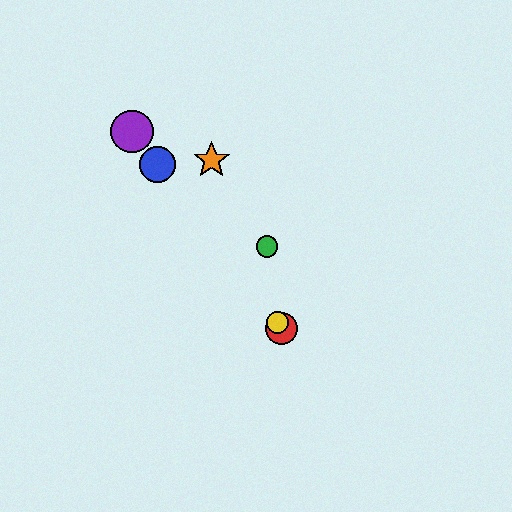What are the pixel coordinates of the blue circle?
The blue circle is at (157, 164).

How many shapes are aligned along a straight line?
4 shapes (the red circle, the blue circle, the yellow circle, the purple circle) are aligned along a straight line.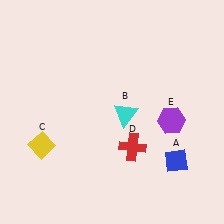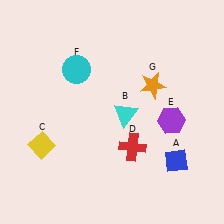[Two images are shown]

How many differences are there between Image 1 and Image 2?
There are 2 differences between the two images.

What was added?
A cyan circle (F), an orange star (G) were added in Image 2.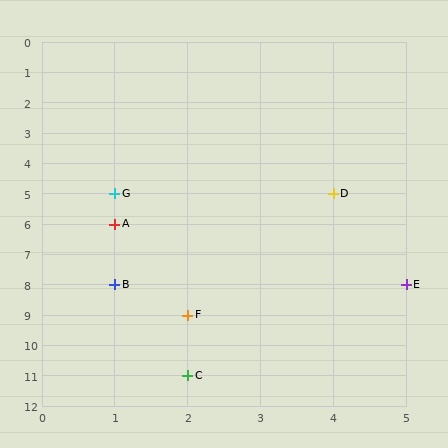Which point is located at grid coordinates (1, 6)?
Point A is at (1, 6).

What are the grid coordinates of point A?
Point A is at grid coordinates (1, 6).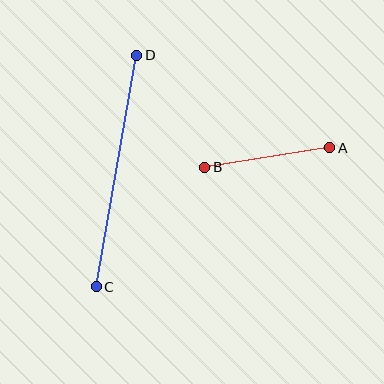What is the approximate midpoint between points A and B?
The midpoint is at approximately (267, 157) pixels.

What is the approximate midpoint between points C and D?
The midpoint is at approximately (117, 171) pixels.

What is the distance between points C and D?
The distance is approximately 235 pixels.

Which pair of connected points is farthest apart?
Points C and D are farthest apart.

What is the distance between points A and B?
The distance is approximately 127 pixels.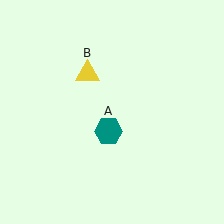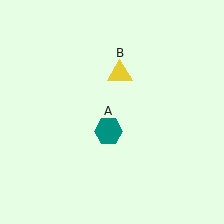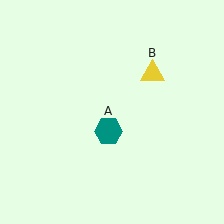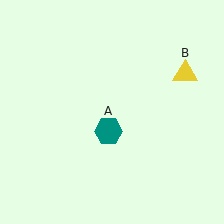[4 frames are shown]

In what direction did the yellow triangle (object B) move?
The yellow triangle (object B) moved right.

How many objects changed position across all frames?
1 object changed position: yellow triangle (object B).